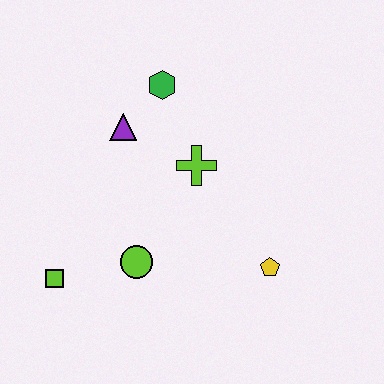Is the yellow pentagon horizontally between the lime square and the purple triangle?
No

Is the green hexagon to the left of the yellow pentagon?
Yes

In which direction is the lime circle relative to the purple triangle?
The lime circle is below the purple triangle.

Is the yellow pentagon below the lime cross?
Yes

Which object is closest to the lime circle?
The lime square is closest to the lime circle.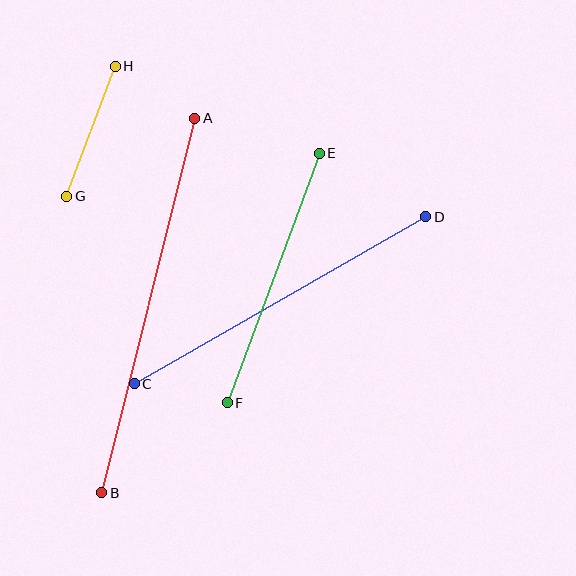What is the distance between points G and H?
The distance is approximately 139 pixels.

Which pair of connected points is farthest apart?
Points A and B are farthest apart.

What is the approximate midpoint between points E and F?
The midpoint is at approximately (273, 278) pixels.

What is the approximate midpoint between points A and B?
The midpoint is at approximately (148, 306) pixels.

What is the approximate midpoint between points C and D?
The midpoint is at approximately (280, 300) pixels.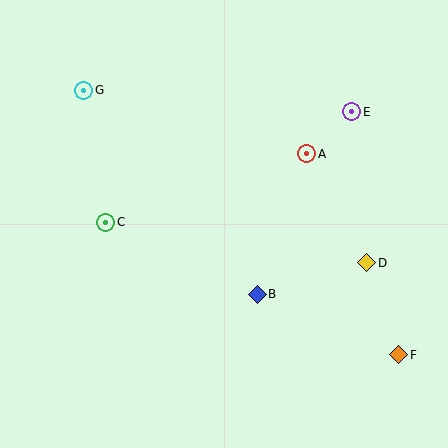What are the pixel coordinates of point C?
Point C is at (106, 222).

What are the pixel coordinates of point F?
Point F is at (399, 355).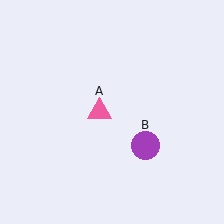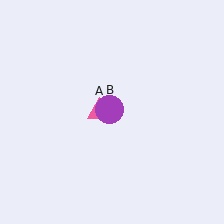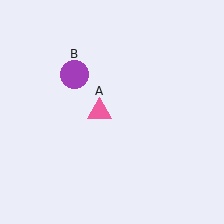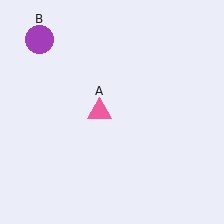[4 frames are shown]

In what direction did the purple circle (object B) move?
The purple circle (object B) moved up and to the left.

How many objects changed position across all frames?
1 object changed position: purple circle (object B).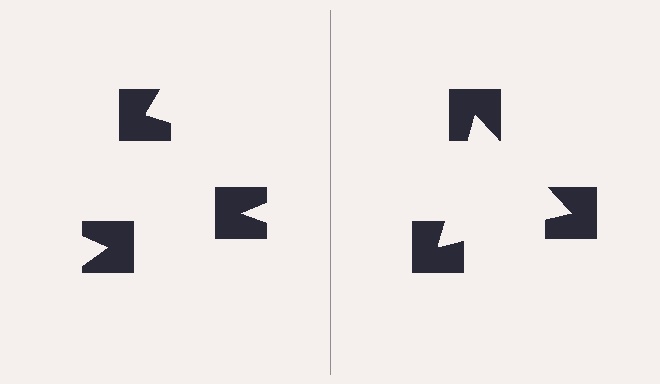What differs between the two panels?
The notched squares are positioned identically on both sides; only the wedge orientations differ. On the right they align to a triangle; on the left they are misaligned.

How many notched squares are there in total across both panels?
6 — 3 on each side.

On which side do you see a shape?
An illusory triangle appears on the right side. On the left side the wedge cuts are rotated, so no coherent shape forms.